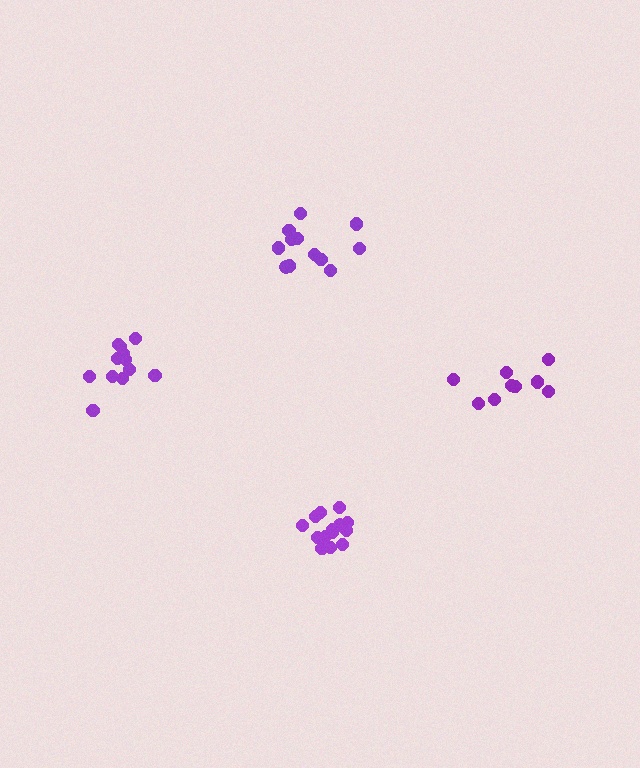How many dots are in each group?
Group 1: 9 dots, Group 2: 12 dots, Group 3: 14 dots, Group 4: 12 dots (47 total).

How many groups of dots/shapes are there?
There are 4 groups.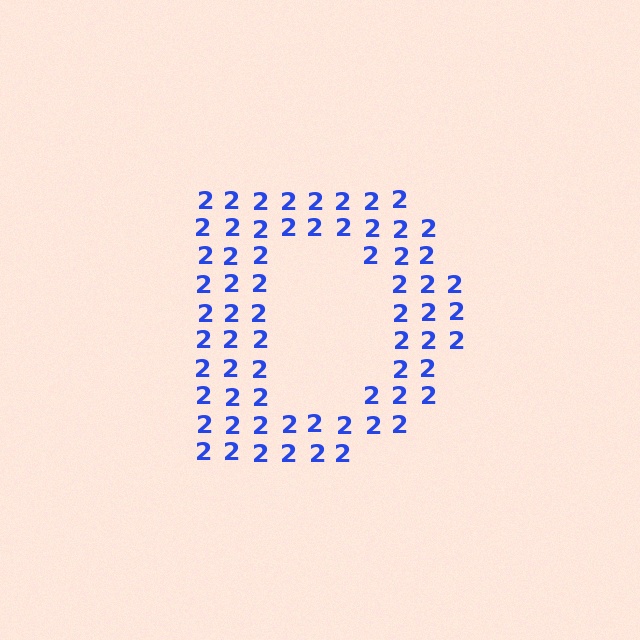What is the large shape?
The large shape is the letter D.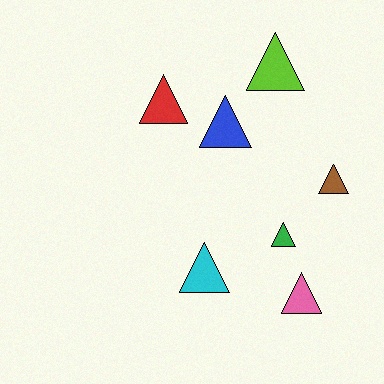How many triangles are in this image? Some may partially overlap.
There are 7 triangles.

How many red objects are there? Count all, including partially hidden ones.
There is 1 red object.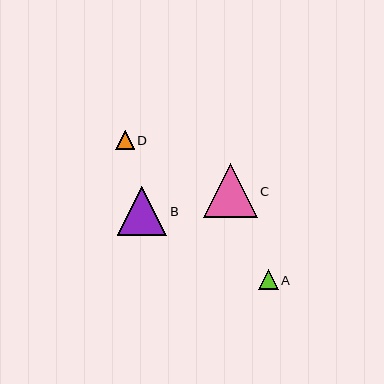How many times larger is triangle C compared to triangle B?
Triangle C is approximately 1.1 times the size of triangle B.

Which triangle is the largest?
Triangle C is the largest with a size of approximately 54 pixels.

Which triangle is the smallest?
Triangle D is the smallest with a size of approximately 19 pixels.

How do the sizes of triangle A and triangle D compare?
Triangle A and triangle D are approximately the same size.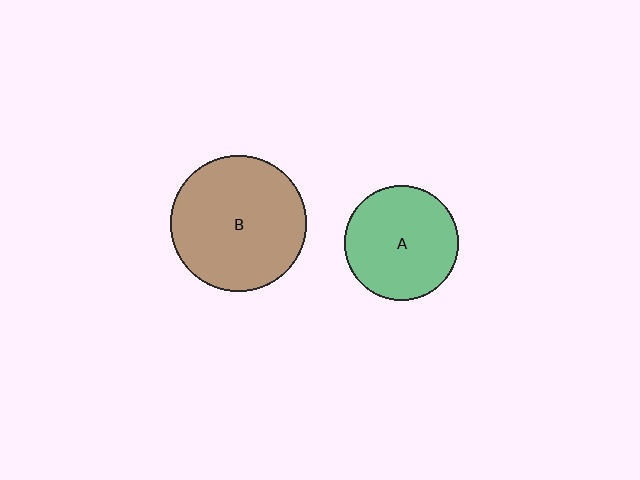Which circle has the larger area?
Circle B (brown).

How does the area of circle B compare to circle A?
Approximately 1.4 times.